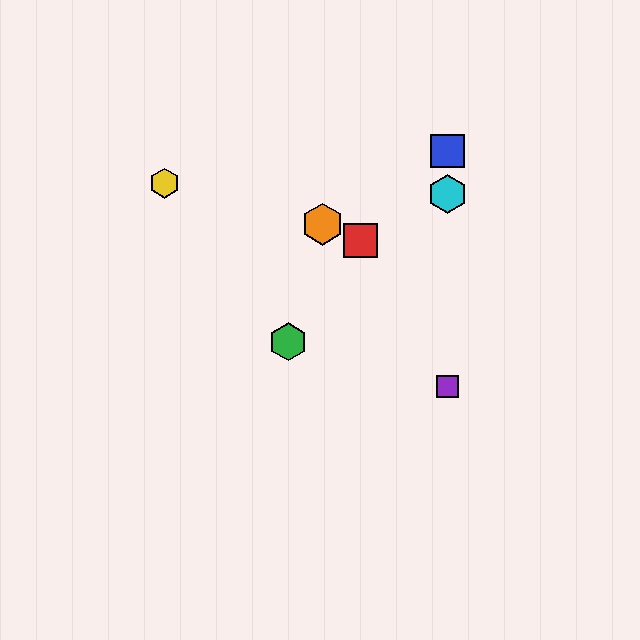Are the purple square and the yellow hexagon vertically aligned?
No, the purple square is at x≈448 and the yellow hexagon is at x≈164.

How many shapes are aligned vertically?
3 shapes (the blue square, the purple square, the cyan hexagon) are aligned vertically.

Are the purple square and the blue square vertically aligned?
Yes, both are at x≈448.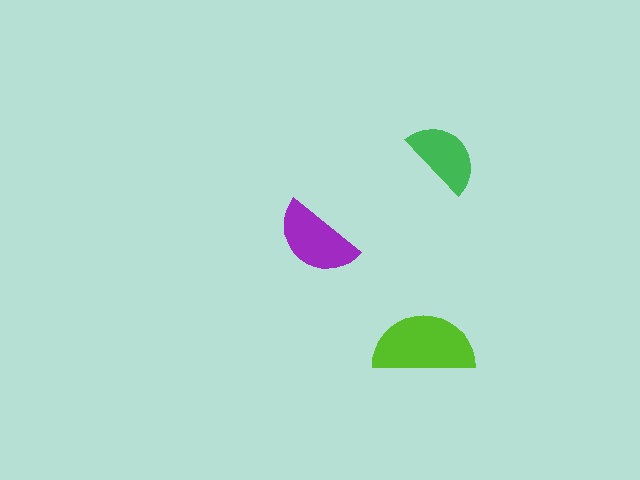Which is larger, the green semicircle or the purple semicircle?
The purple one.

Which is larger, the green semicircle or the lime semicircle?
The lime one.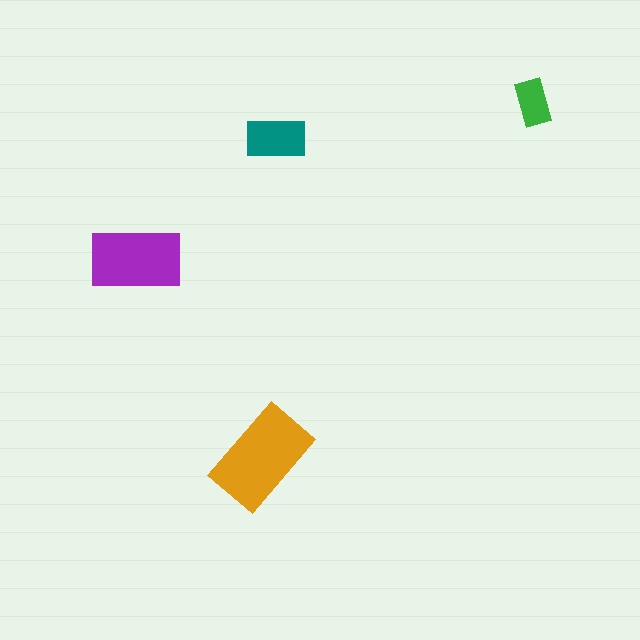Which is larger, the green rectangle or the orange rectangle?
The orange one.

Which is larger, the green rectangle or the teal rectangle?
The teal one.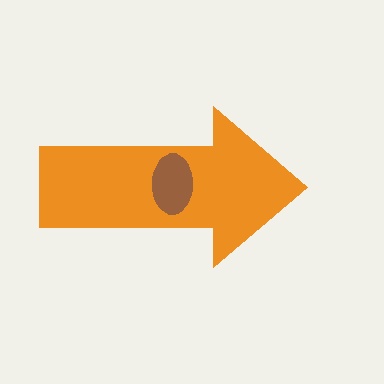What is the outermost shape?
The orange arrow.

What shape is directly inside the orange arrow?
The brown ellipse.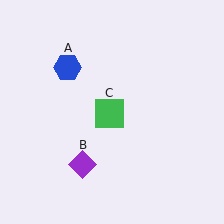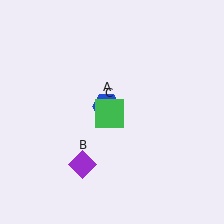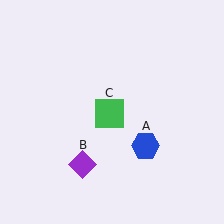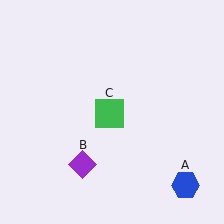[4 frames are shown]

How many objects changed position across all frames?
1 object changed position: blue hexagon (object A).